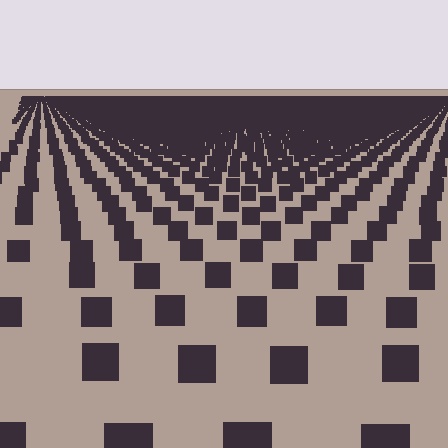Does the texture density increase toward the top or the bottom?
Density increases toward the top.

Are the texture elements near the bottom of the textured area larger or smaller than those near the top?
Larger. Near the bottom, elements are closer to the viewer and appear at a bigger on-screen size.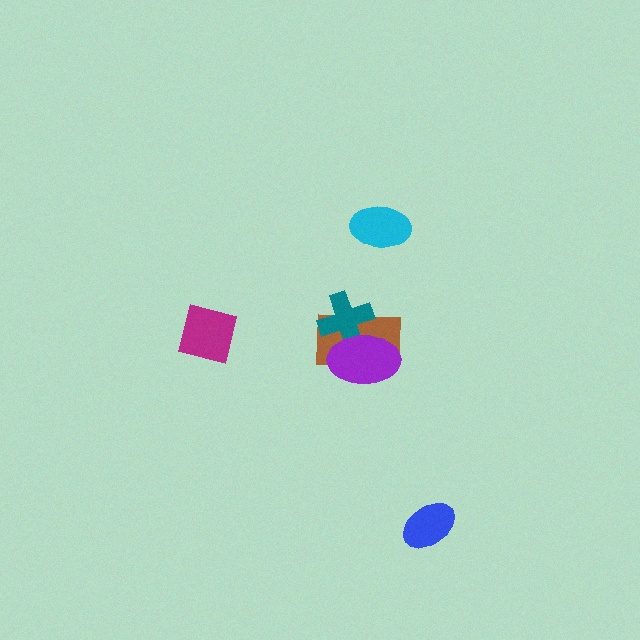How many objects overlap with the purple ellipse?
2 objects overlap with the purple ellipse.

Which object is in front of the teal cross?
The purple ellipse is in front of the teal cross.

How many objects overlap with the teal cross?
2 objects overlap with the teal cross.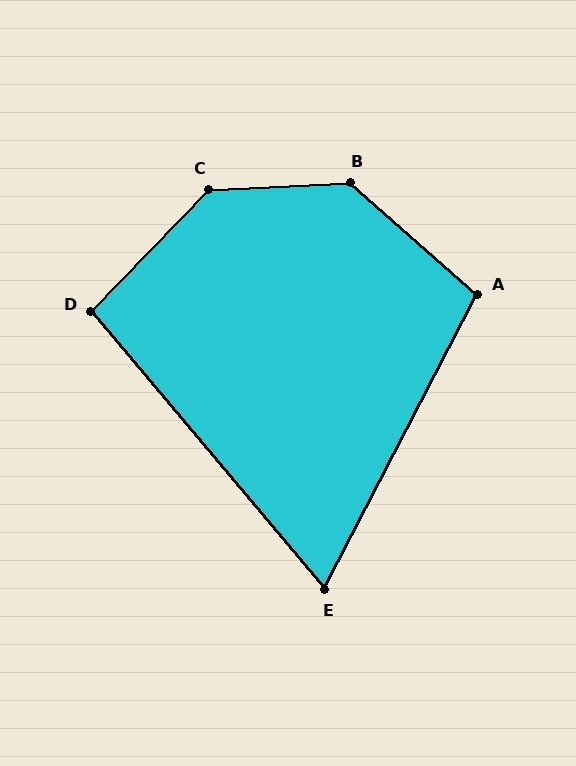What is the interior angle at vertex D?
Approximately 96 degrees (obtuse).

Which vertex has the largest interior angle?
B, at approximately 136 degrees.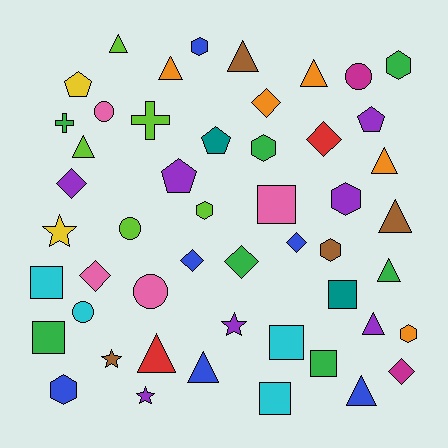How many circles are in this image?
There are 5 circles.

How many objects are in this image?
There are 50 objects.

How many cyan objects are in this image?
There are 4 cyan objects.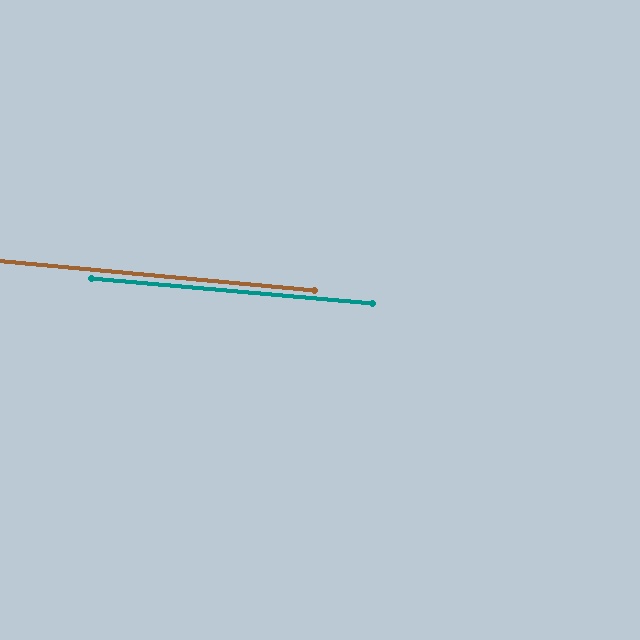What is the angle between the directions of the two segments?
Approximately 0 degrees.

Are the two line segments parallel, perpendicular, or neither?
Parallel — their directions differ by only 0.3°.